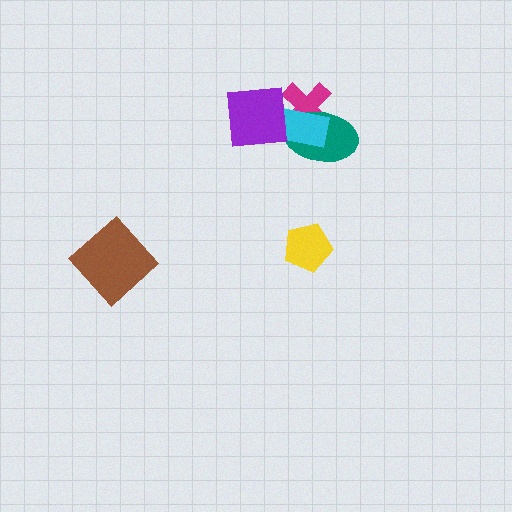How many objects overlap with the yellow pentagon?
0 objects overlap with the yellow pentagon.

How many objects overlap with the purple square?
3 objects overlap with the purple square.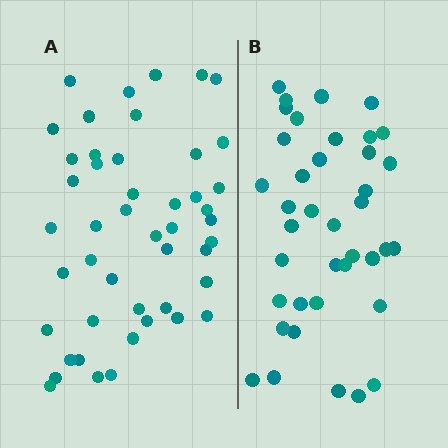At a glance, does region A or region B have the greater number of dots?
Region A (the left region) has more dots.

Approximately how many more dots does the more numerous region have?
Region A has roughly 8 or so more dots than region B.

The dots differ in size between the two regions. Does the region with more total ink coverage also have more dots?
No. Region B has more total ink coverage because its dots are larger, but region A actually contains more individual dots. Total area can be misleading — the number of items is what matters here.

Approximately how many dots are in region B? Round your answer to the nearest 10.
About 40 dots. (The exact count is 39, which rounds to 40.)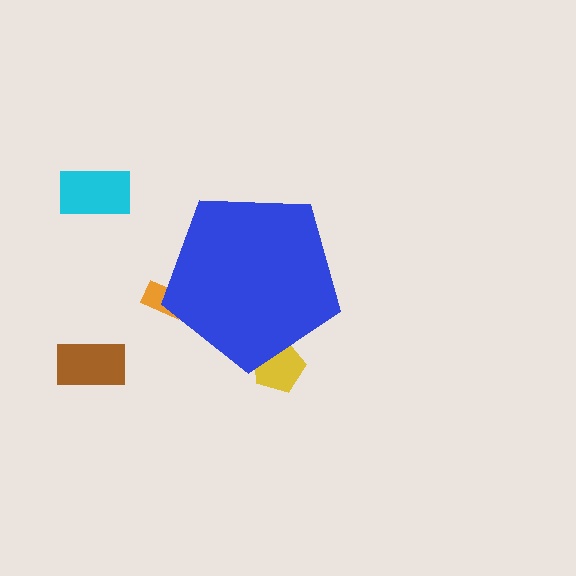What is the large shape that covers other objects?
A blue pentagon.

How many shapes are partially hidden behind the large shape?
2 shapes are partially hidden.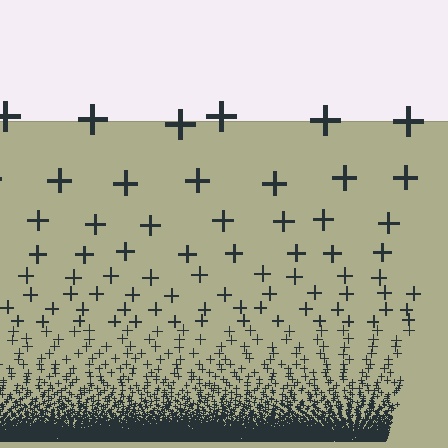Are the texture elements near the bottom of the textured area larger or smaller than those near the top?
Smaller. The gradient is inverted — elements near the bottom are smaller and denser.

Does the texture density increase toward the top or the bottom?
Density increases toward the bottom.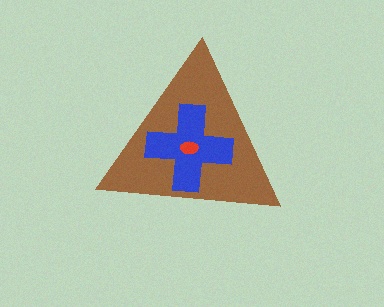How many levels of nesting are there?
3.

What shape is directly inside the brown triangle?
The blue cross.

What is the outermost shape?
The brown triangle.